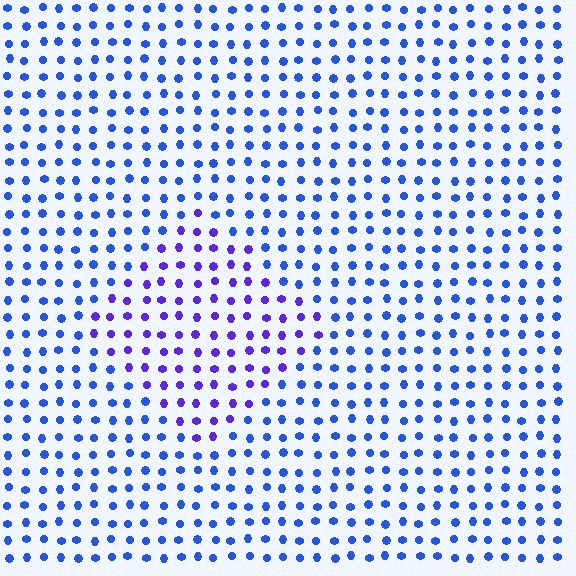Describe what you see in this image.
The image is filled with small blue elements in a uniform arrangement. A diamond-shaped region is visible where the elements are tinted to a slightly different hue, forming a subtle color boundary.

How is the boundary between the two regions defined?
The boundary is defined purely by a slight shift in hue (about 34 degrees). Spacing, size, and orientation are identical on both sides.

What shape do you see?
I see a diamond.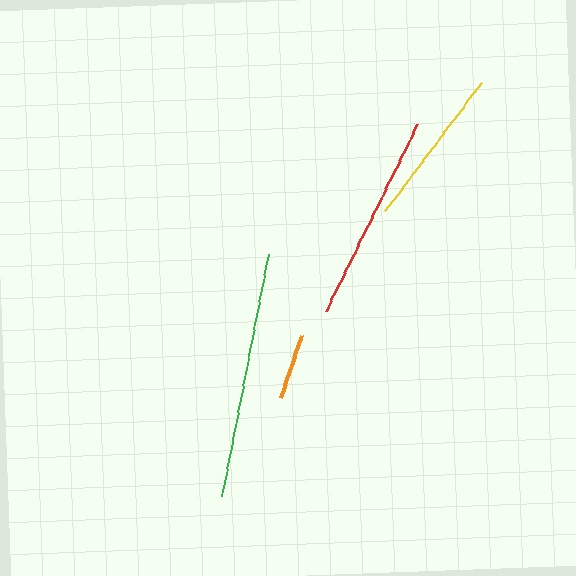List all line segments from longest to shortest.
From longest to shortest: green, red, yellow, orange.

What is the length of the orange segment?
The orange segment is approximately 66 pixels long.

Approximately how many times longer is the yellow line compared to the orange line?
The yellow line is approximately 2.4 times the length of the orange line.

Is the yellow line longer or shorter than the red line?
The red line is longer than the yellow line.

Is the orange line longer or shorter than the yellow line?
The yellow line is longer than the orange line.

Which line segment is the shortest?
The orange line is the shortest at approximately 66 pixels.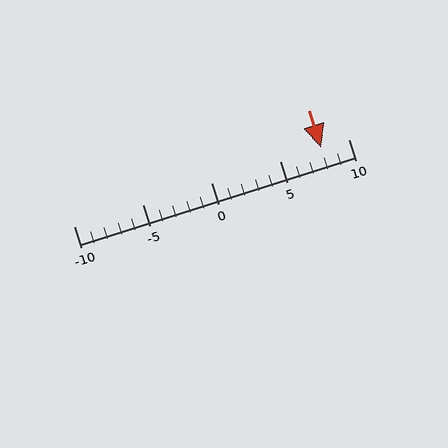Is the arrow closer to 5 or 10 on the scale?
The arrow is closer to 10.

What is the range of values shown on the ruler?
The ruler shows values from -10 to 10.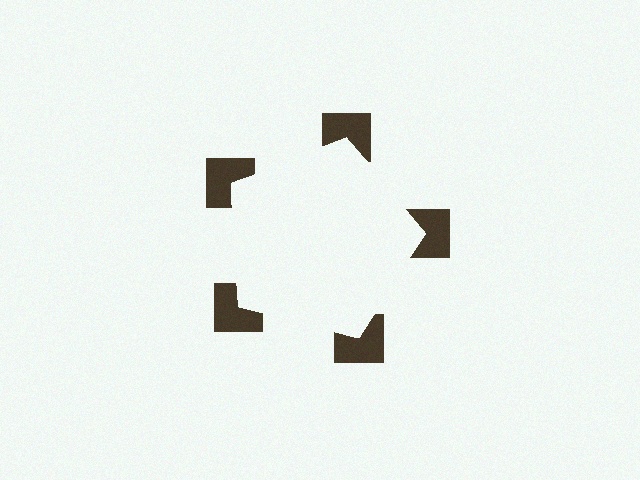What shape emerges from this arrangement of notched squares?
An illusory pentagon — its edges are inferred from the aligned wedge cuts in the notched squares, not physically drawn.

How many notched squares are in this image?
There are 5 — one at each vertex of the illusory pentagon.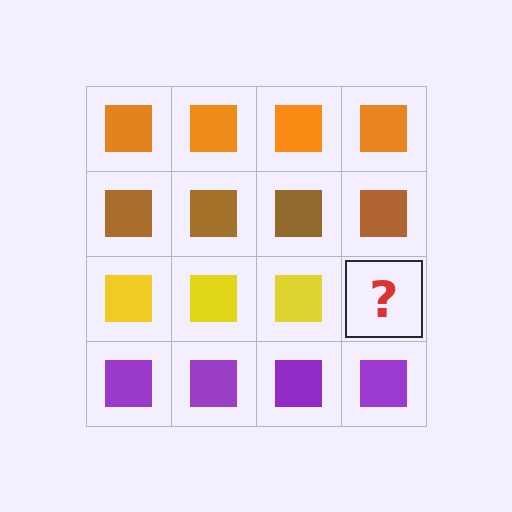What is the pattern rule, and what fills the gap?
The rule is that each row has a consistent color. The gap should be filled with a yellow square.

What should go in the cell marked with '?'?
The missing cell should contain a yellow square.